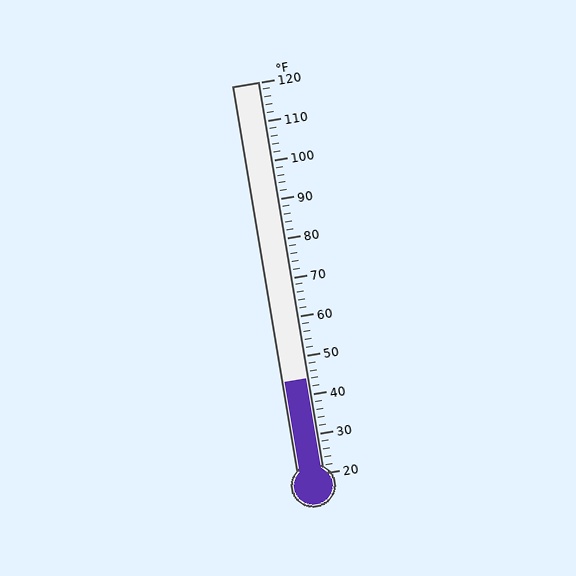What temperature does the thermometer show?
The thermometer shows approximately 44°F.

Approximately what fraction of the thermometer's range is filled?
The thermometer is filled to approximately 25% of its range.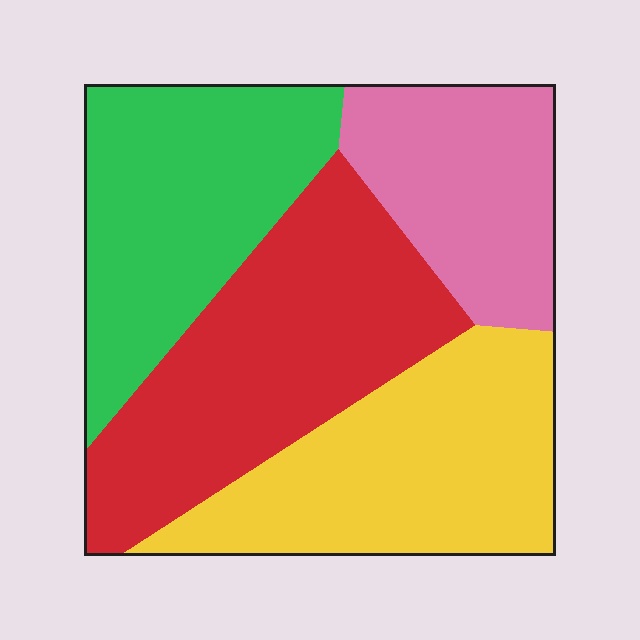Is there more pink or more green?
Green.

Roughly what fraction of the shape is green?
Green covers around 25% of the shape.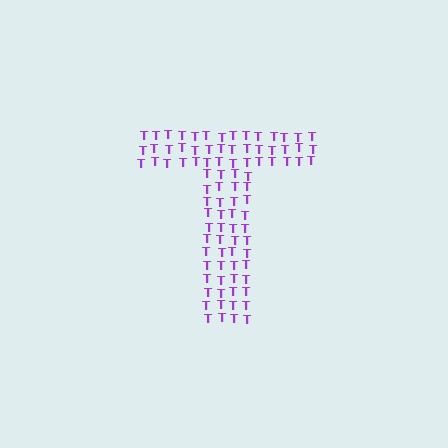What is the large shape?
The large shape is the letter T.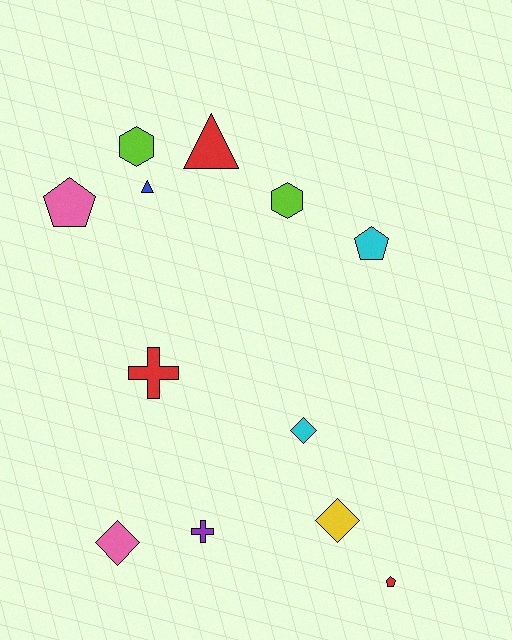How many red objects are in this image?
There are 3 red objects.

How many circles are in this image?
There are no circles.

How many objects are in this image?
There are 12 objects.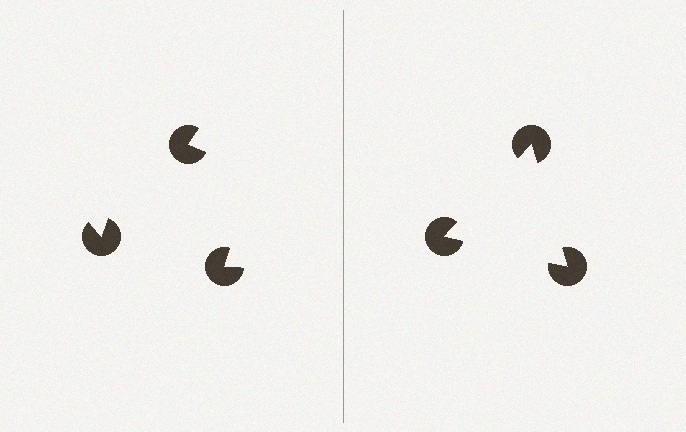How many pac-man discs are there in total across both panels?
6 — 3 on each side.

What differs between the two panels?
The pac-man discs are positioned identically on both sides; only the wedge orientations differ. On the right they align to a triangle; on the left they are misaligned.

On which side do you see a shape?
An illusory triangle appears on the right side. On the left side the wedge cuts are rotated, so no coherent shape forms.